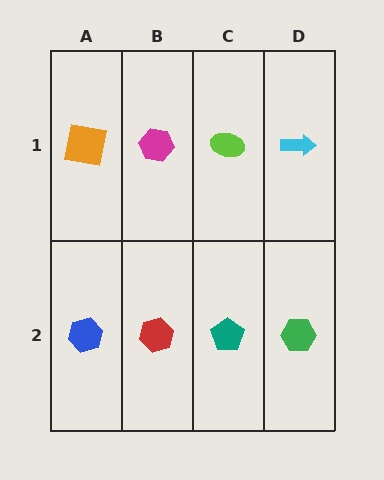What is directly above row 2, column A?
An orange square.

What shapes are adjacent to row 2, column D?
A cyan arrow (row 1, column D), a teal pentagon (row 2, column C).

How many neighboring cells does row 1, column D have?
2.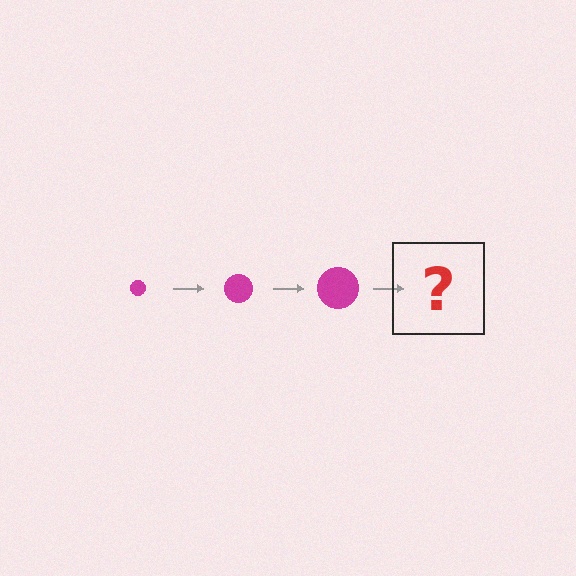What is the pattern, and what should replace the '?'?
The pattern is that the circle gets progressively larger each step. The '?' should be a magenta circle, larger than the previous one.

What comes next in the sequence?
The next element should be a magenta circle, larger than the previous one.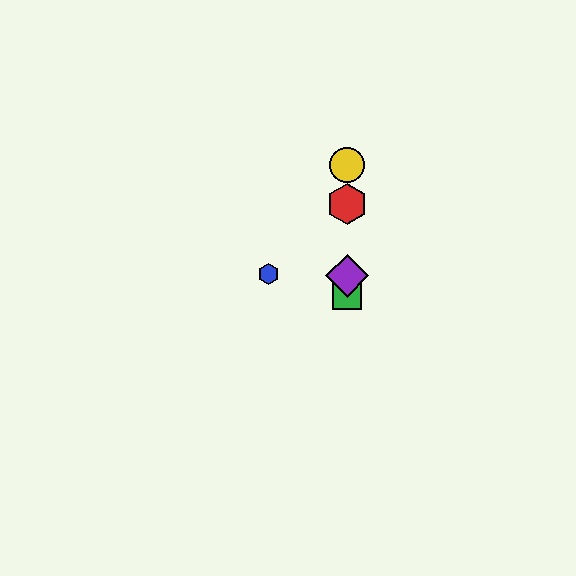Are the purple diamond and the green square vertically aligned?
Yes, both are at x≈347.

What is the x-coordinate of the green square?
The green square is at x≈347.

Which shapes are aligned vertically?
The red hexagon, the green square, the yellow circle, the purple diamond are aligned vertically.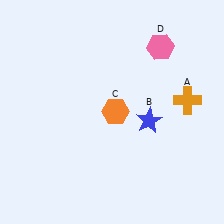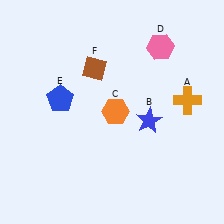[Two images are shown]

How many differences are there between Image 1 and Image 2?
There are 2 differences between the two images.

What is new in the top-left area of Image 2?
A blue pentagon (E) was added in the top-left area of Image 2.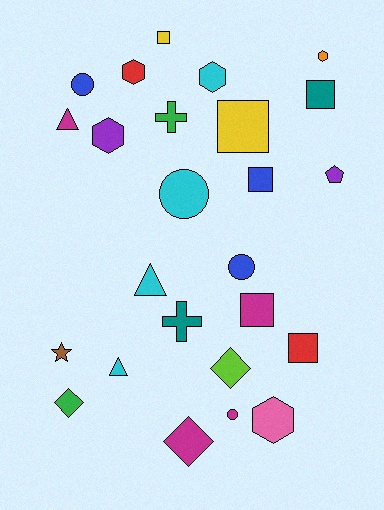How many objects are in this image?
There are 25 objects.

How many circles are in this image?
There are 4 circles.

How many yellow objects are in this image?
There are 2 yellow objects.